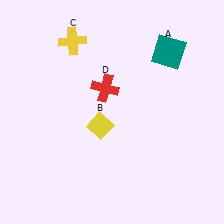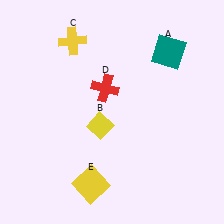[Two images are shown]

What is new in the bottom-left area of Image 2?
A yellow square (E) was added in the bottom-left area of Image 2.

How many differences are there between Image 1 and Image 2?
There is 1 difference between the two images.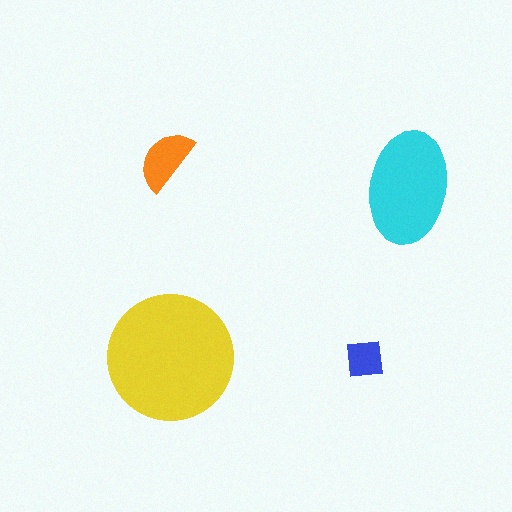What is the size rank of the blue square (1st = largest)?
4th.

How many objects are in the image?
There are 4 objects in the image.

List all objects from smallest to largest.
The blue square, the orange semicircle, the cyan ellipse, the yellow circle.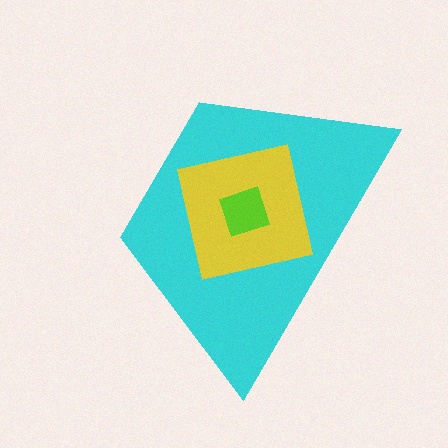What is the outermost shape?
The cyan trapezoid.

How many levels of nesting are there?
3.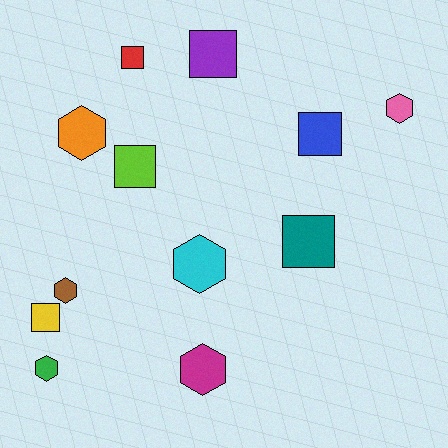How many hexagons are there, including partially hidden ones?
There are 6 hexagons.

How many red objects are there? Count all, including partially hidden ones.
There is 1 red object.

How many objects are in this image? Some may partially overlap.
There are 12 objects.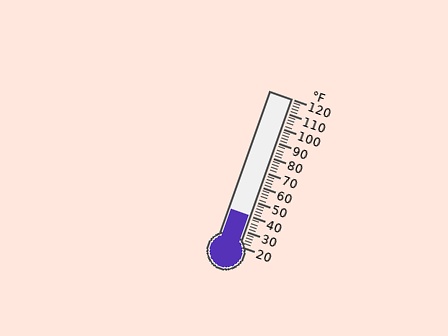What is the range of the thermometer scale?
The thermometer scale ranges from 20°F to 120°F.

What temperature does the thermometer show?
The thermometer shows approximately 40°F.